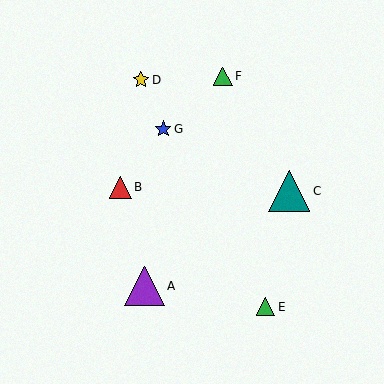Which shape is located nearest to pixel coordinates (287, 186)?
The teal triangle (labeled C) at (289, 191) is nearest to that location.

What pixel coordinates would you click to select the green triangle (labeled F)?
Click at (223, 76) to select the green triangle F.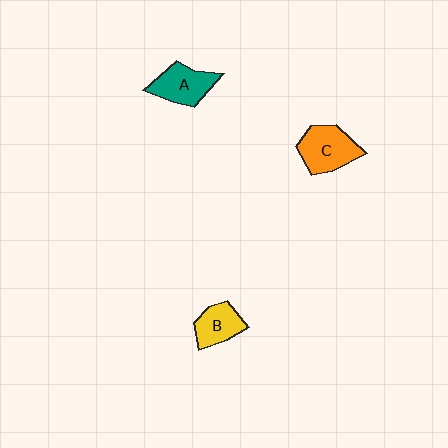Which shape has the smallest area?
Shape B (yellow).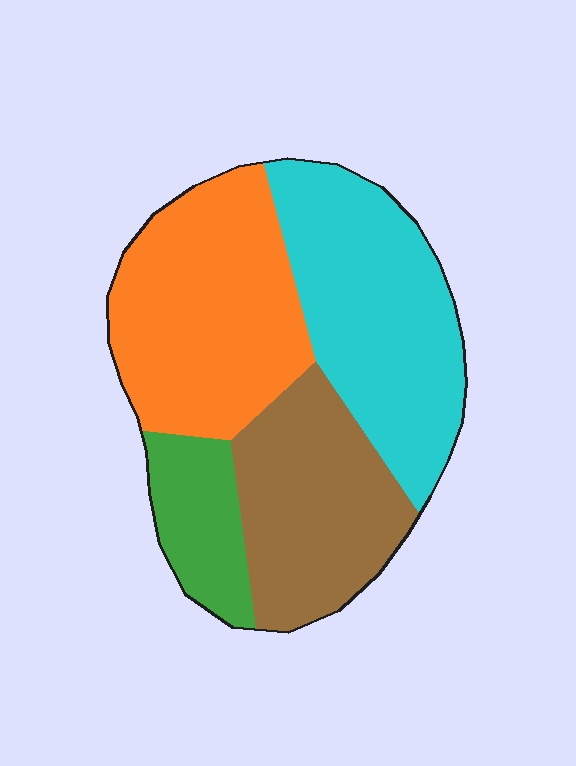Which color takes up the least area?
Green, at roughly 10%.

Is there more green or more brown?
Brown.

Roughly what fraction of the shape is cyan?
Cyan takes up about one third (1/3) of the shape.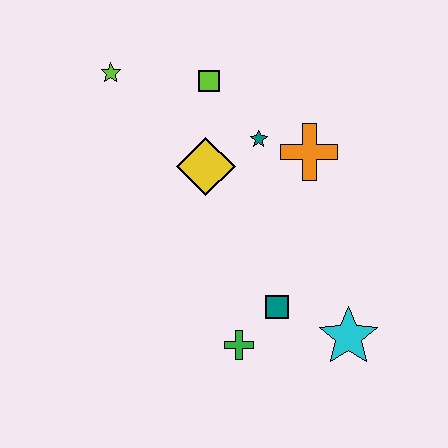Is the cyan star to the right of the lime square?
Yes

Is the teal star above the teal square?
Yes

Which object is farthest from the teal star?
The cyan star is farthest from the teal star.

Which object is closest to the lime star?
The lime square is closest to the lime star.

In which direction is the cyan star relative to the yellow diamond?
The cyan star is below the yellow diamond.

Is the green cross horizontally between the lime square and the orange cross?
Yes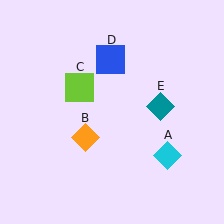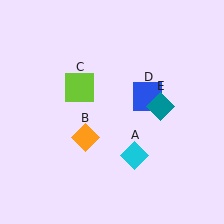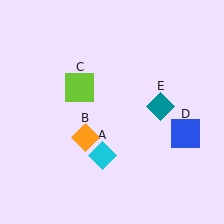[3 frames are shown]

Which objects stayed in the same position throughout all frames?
Orange diamond (object B) and lime square (object C) and teal diamond (object E) remained stationary.